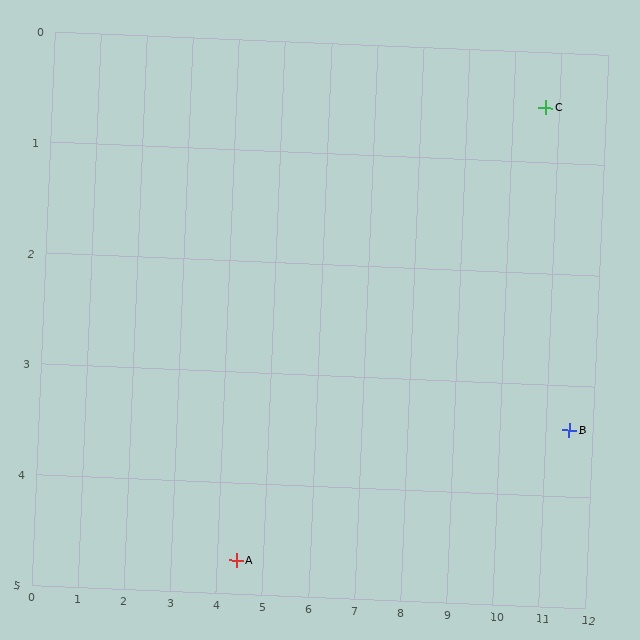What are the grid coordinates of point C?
Point C is at approximately (10.7, 0.5).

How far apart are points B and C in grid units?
Points B and C are about 3.0 grid units apart.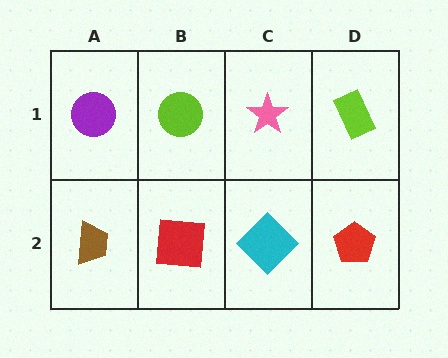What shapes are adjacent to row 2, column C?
A pink star (row 1, column C), a red square (row 2, column B), a red pentagon (row 2, column D).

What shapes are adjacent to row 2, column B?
A lime circle (row 1, column B), a brown trapezoid (row 2, column A), a cyan diamond (row 2, column C).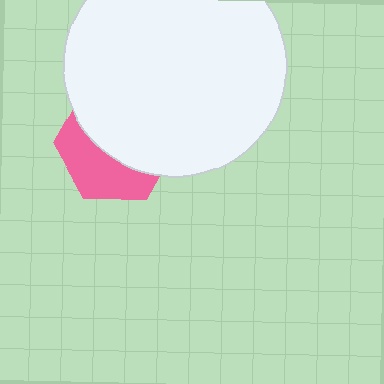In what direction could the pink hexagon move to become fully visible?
The pink hexagon could move down. That would shift it out from behind the white circle entirely.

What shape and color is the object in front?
The object in front is a white circle.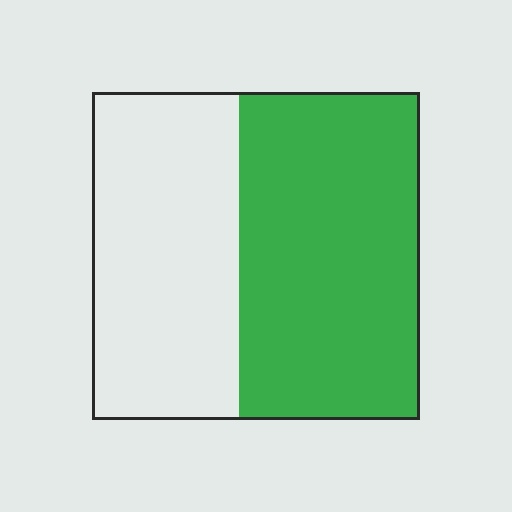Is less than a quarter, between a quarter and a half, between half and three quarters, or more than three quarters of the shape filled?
Between half and three quarters.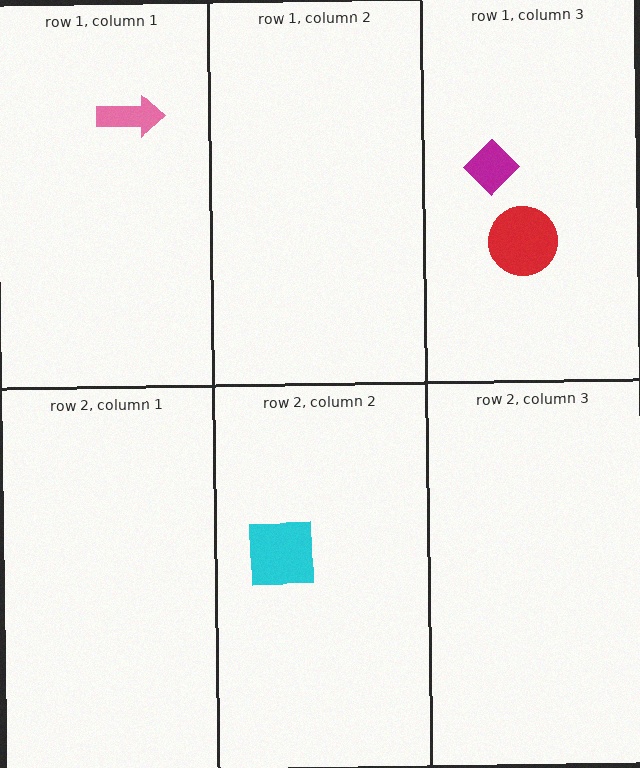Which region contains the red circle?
The row 1, column 3 region.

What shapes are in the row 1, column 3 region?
The magenta diamond, the red circle.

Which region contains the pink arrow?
The row 1, column 1 region.